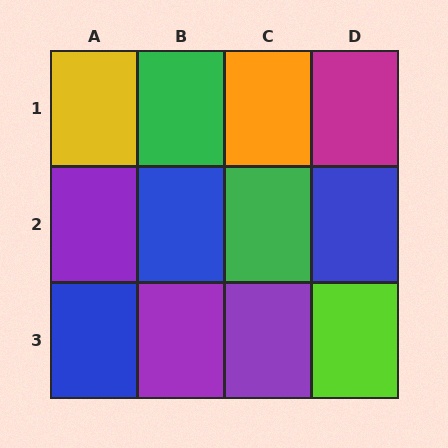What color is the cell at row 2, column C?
Green.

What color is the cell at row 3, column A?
Blue.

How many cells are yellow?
1 cell is yellow.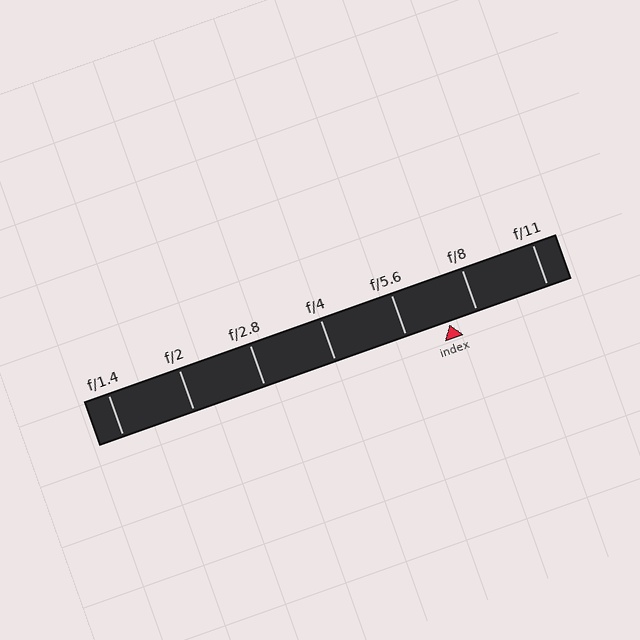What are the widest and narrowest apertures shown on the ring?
The widest aperture shown is f/1.4 and the narrowest is f/11.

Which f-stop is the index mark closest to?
The index mark is closest to f/8.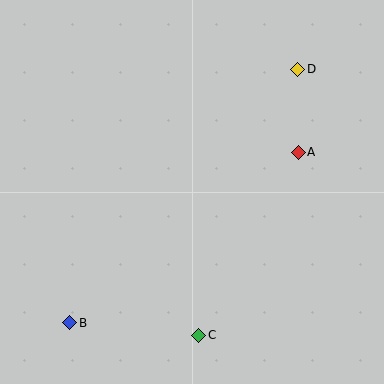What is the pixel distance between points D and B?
The distance between D and B is 341 pixels.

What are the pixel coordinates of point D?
Point D is at (298, 69).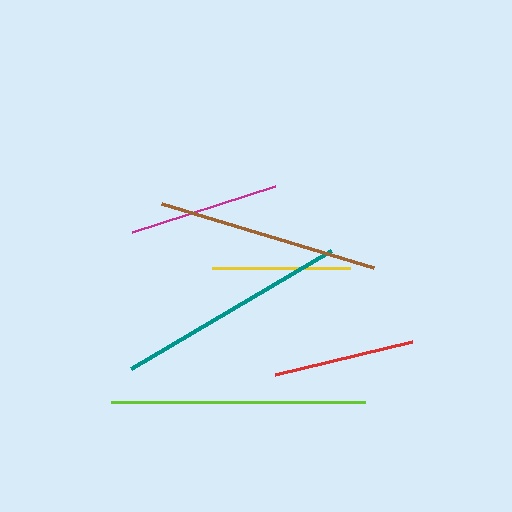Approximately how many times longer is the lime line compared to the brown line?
The lime line is approximately 1.1 times the length of the brown line.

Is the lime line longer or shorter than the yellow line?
The lime line is longer than the yellow line.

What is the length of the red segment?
The red segment is approximately 141 pixels long.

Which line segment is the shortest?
The yellow line is the shortest at approximately 138 pixels.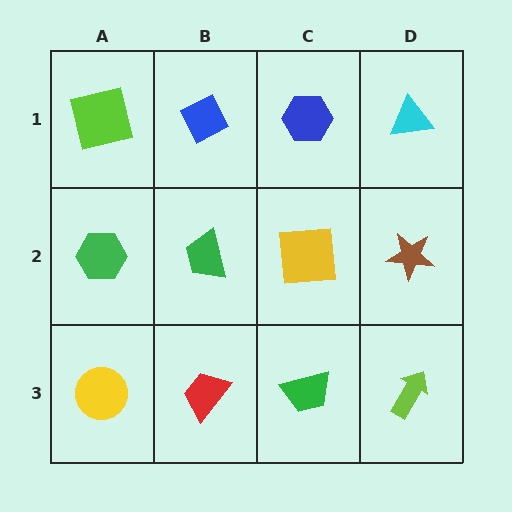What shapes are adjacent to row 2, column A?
A lime square (row 1, column A), a yellow circle (row 3, column A), a green trapezoid (row 2, column B).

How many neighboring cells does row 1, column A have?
2.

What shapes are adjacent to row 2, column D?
A cyan triangle (row 1, column D), a lime arrow (row 3, column D), a yellow square (row 2, column C).